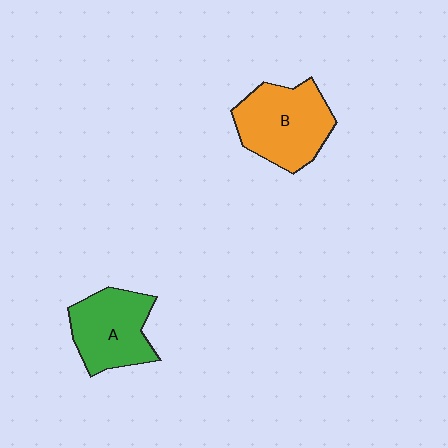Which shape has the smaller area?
Shape A (green).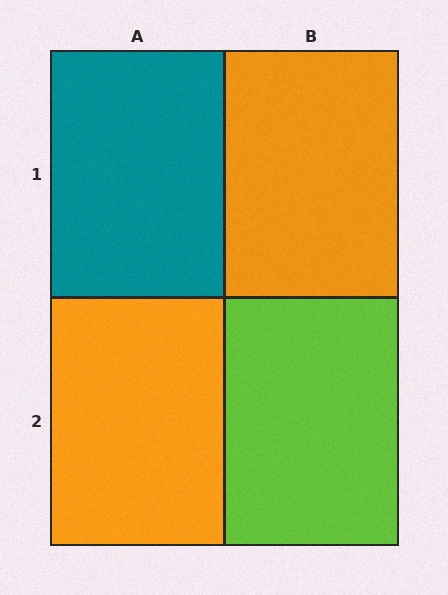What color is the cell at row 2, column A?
Orange.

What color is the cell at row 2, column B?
Lime.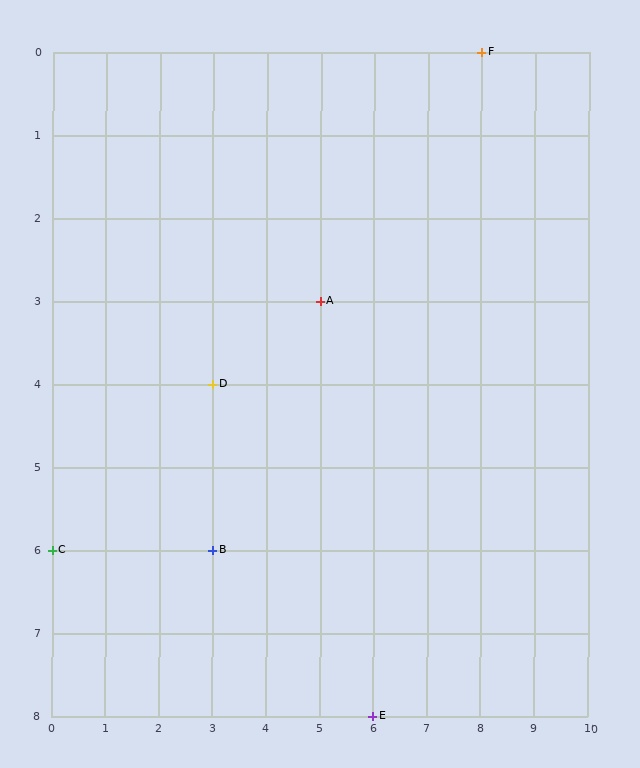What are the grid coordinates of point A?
Point A is at grid coordinates (5, 3).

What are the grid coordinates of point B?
Point B is at grid coordinates (3, 6).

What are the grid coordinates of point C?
Point C is at grid coordinates (0, 6).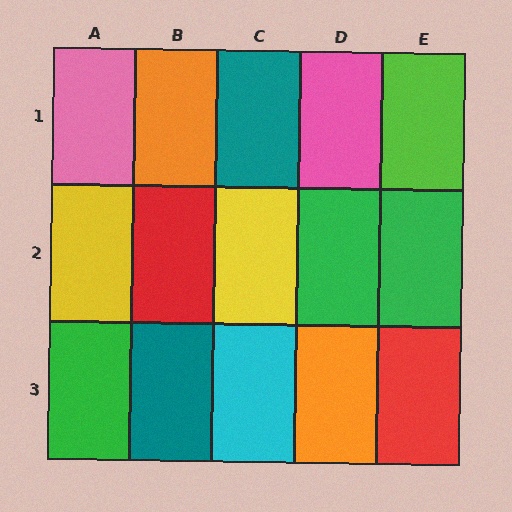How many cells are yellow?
2 cells are yellow.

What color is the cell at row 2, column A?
Yellow.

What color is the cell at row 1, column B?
Orange.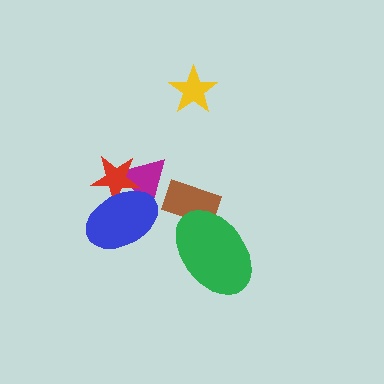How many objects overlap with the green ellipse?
1 object overlaps with the green ellipse.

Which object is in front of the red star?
The blue ellipse is in front of the red star.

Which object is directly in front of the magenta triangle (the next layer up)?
The red star is directly in front of the magenta triangle.